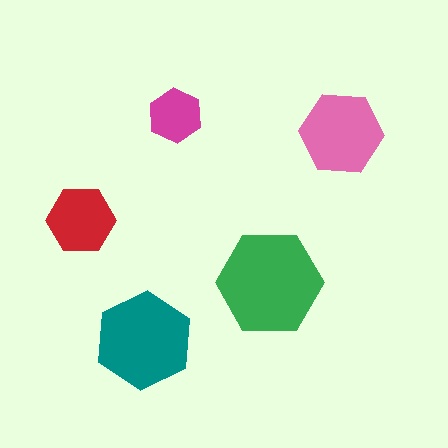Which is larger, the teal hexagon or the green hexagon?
The green one.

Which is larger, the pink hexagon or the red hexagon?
The pink one.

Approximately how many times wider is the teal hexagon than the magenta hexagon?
About 2 times wider.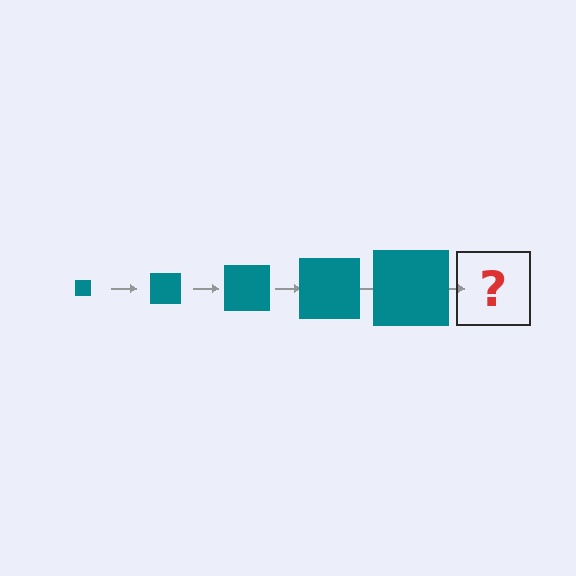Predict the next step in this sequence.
The next step is a teal square, larger than the previous one.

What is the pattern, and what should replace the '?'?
The pattern is that the square gets progressively larger each step. The '?' should be a teal square, larger than the previous one.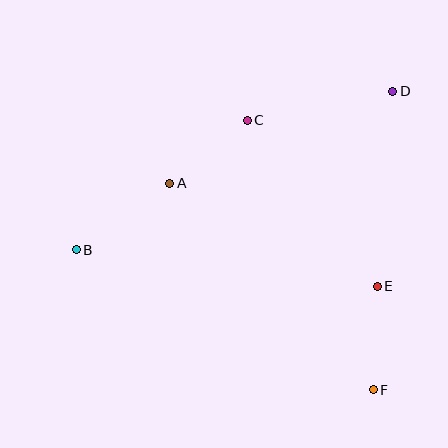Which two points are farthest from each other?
Points B and D are farthest from each other.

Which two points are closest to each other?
Points A and C are closest to each other.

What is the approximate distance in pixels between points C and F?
The distance between C and F is approximately 298 pixels.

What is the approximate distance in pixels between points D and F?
The distance between D and F is approximately 299 pixels.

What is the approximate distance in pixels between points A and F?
The distance between A and F is approximately 290 pixels.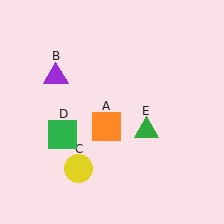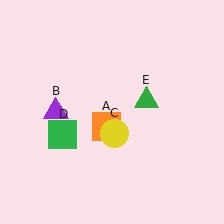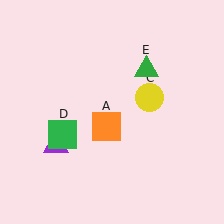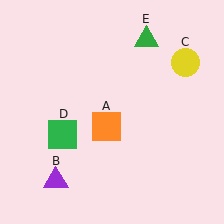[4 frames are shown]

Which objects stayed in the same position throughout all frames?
Orange square (object A) and green square (object D) remained stationary.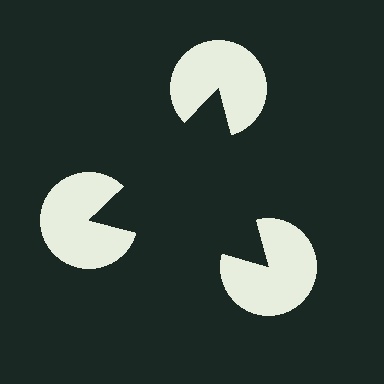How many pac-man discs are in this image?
There are 3 — one at each vertex of the illusory triangle.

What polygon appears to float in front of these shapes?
An illusory triangle — its edges are inferred from the aligned wedge cuts in the pac-man discs, not physically drawn.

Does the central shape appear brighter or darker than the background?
It typically appears slightly darker than the background, even though no actual brightness change is drawn.